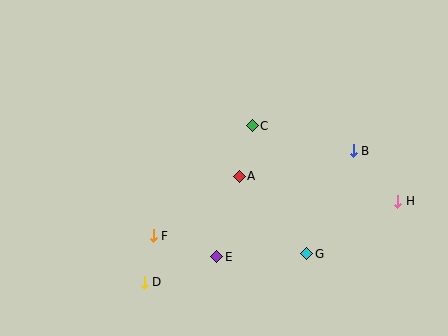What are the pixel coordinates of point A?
Point A is at (239, 176).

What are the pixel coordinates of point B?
Point B is at (353, 150).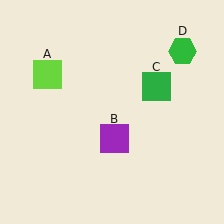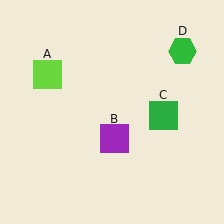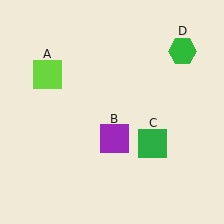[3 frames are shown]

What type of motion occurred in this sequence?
The green square (object C) rotated clockwise around the center of the scene.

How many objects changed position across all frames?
1 object changed position: green square (object C).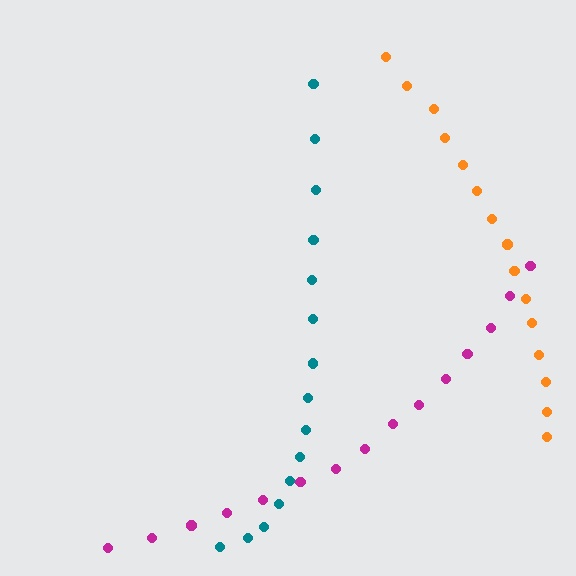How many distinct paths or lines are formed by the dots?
There are 3 distinct paths.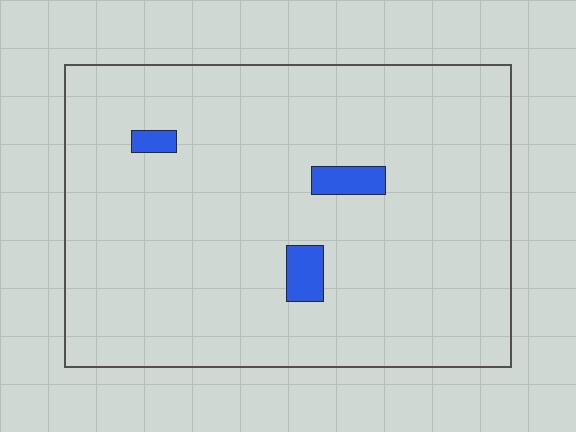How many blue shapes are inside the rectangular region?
3.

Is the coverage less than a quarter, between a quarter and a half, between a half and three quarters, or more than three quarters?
Less than a quarter.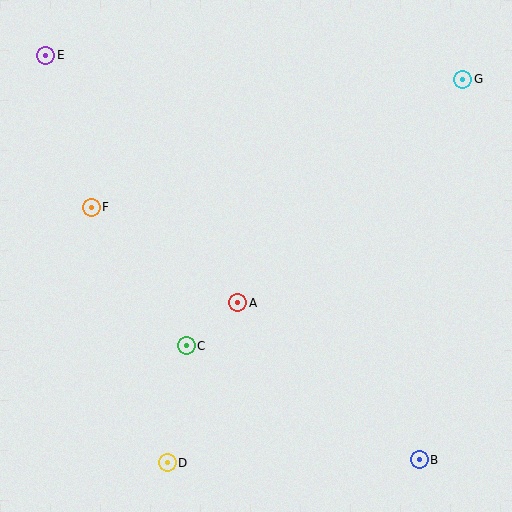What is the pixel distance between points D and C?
The distance between D and C is 119 pixels.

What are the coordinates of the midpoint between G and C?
The midpoint between G and C is at (325, 213).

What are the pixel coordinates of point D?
Point D is at (167, 463).